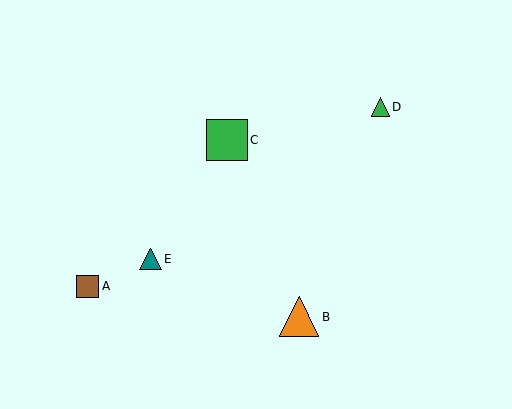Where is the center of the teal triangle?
The center of the teal triangle is at (151, 259).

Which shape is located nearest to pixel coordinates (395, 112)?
The green triangle (labeled D) at (380, 107) is nearest to that location.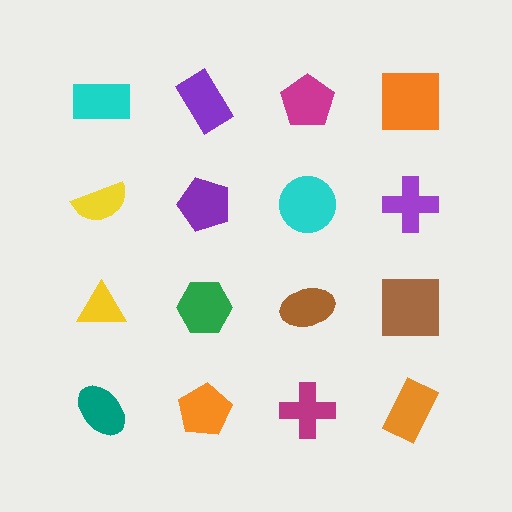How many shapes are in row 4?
4 shapes.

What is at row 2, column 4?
A purple cross.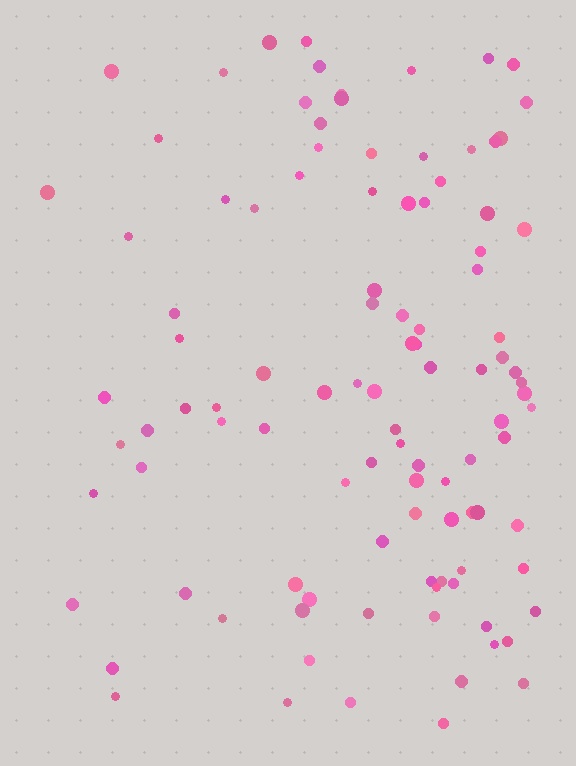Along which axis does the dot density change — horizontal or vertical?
Horizontal.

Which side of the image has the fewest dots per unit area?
The left.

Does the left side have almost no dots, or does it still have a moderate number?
Still a moderate number, just noticeably fewer than the right.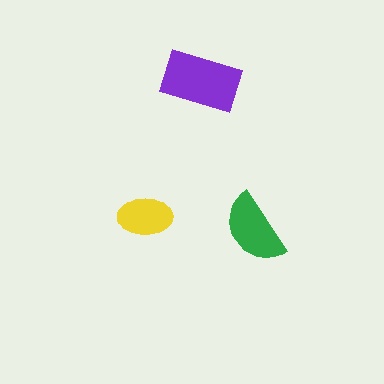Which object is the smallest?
The yellow ellipse.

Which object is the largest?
The purple rectangle.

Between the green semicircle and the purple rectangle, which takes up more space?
The purple rectangle.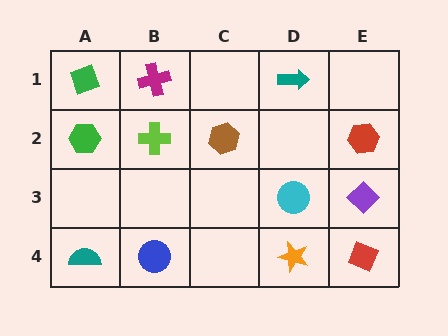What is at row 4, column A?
A teal semicircle.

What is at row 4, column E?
A red diamond.